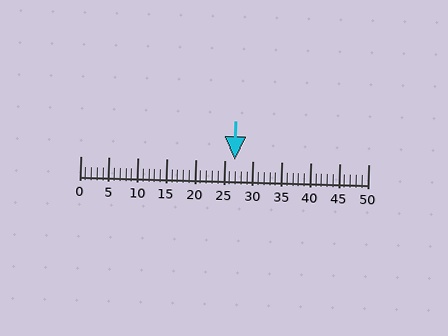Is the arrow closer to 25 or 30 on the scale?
The arrow is closer to 25.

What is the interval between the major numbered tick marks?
The major tick marks are spaced 5 units apart.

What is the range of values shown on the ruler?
The ruler shows values from 0 to 50.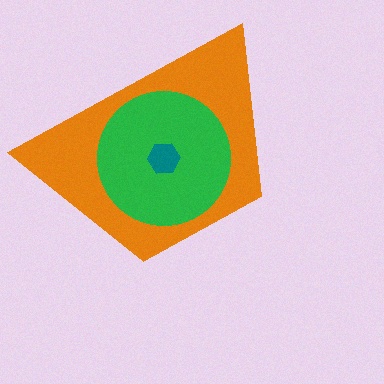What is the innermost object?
The teal hexagon.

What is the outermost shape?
The orange trapezoid.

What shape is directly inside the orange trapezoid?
The green circle.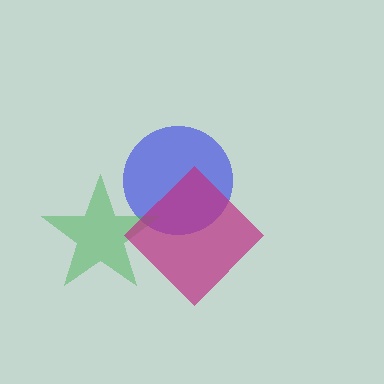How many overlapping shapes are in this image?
There are 3 overlapping shapes in the image.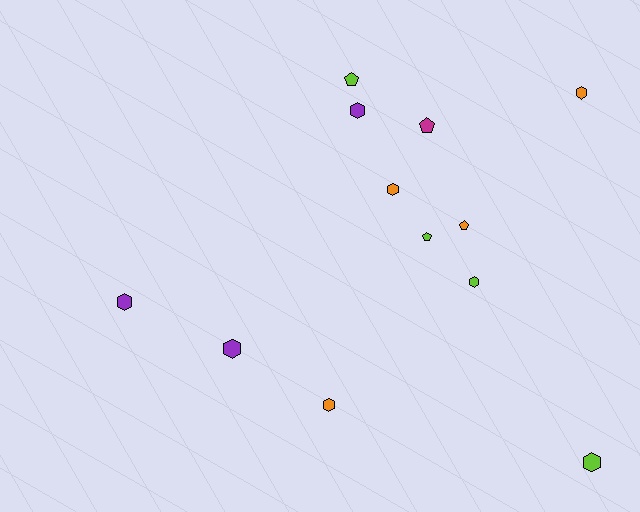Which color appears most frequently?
Orange, with 4 objects.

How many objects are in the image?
There are 12 objects.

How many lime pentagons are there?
There are 2 lime pentagons.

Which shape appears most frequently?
Hexagon, with 8 objects.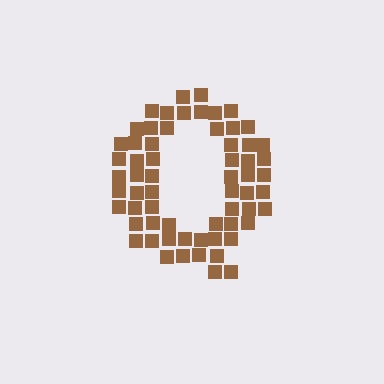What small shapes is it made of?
It is made of small squares.